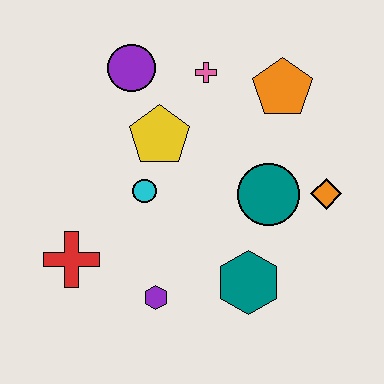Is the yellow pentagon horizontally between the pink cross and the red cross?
Yes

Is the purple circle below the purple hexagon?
No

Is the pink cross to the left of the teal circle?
Yes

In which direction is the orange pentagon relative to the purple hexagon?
The orange pentagon is above the purple hexagon.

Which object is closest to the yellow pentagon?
The cyan circle is closest to the yellow pentagon.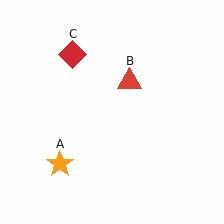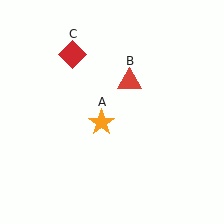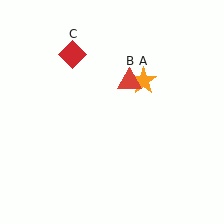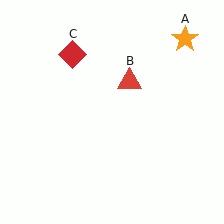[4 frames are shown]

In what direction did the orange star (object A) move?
The orange star (object A) moved up and to the right.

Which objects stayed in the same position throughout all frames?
Red triangle (object B) and red diamond (object C) remained stationary.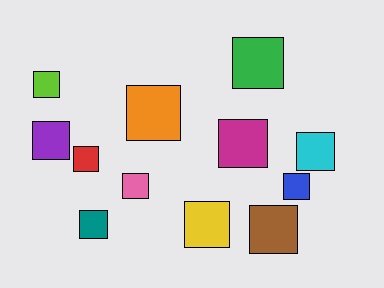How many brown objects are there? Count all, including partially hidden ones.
There is 1 brown object.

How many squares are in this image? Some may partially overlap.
There are 12 squares.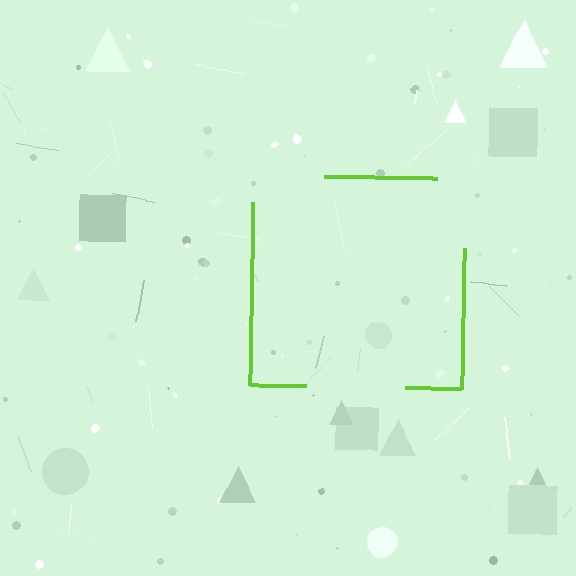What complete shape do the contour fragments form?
The contour fragments form a square.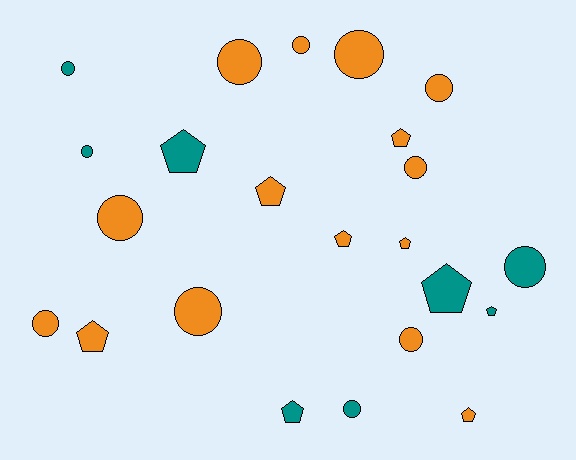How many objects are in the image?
There are 23 objects.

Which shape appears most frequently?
Circle, with 13 objects.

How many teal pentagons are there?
There are 4 teal pentagons.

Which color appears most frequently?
Orange, with 15 objects.